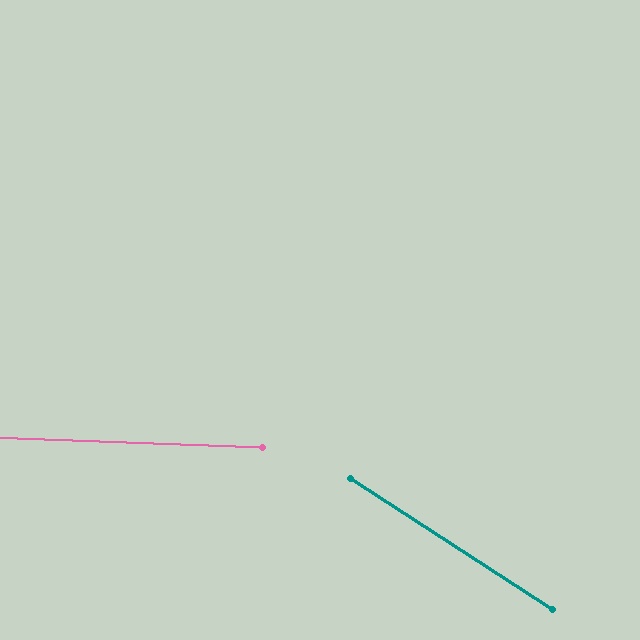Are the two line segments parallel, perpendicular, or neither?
Neither parallel nor perpendicular — they differ by about 31°.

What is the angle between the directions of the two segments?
Approximately 31 degrees.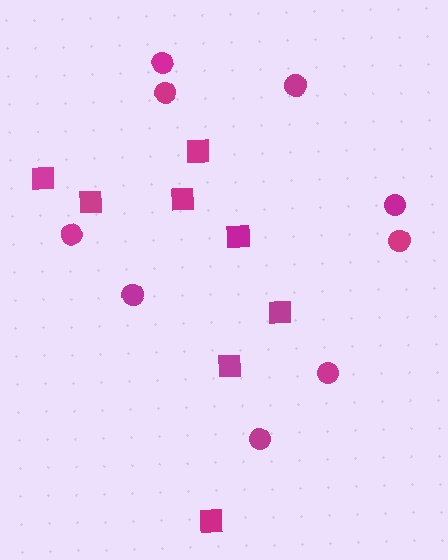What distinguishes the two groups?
There are 2 groups: one group of squares (8) and one group of circles (9).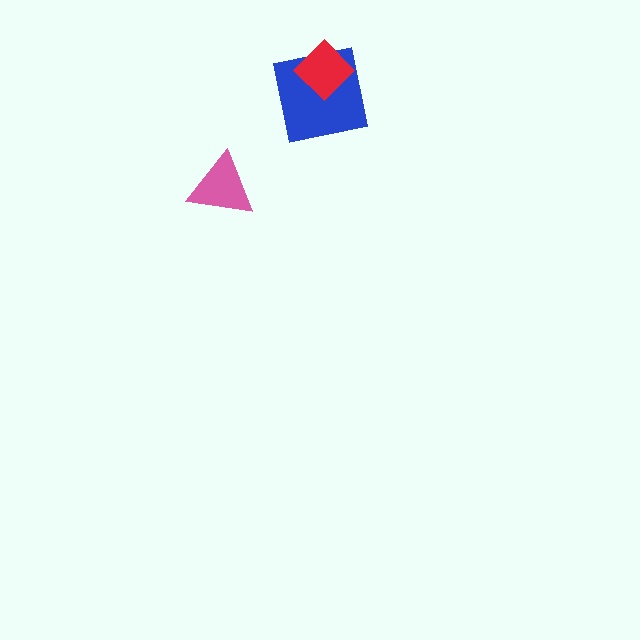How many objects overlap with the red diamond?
1 object overlaps with the red diamond.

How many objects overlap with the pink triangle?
0 objects overlap with the pink triangle.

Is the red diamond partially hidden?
No, no other shape covers it.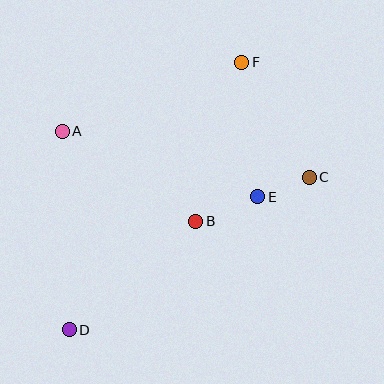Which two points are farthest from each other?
Points D and F are farthest from each other.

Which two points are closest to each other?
Points C and E are closest to each other.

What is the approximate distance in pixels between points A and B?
The distance between A and B is approximately 161 pixels.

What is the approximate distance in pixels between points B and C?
The distance between B and C is approximately 122 pixels.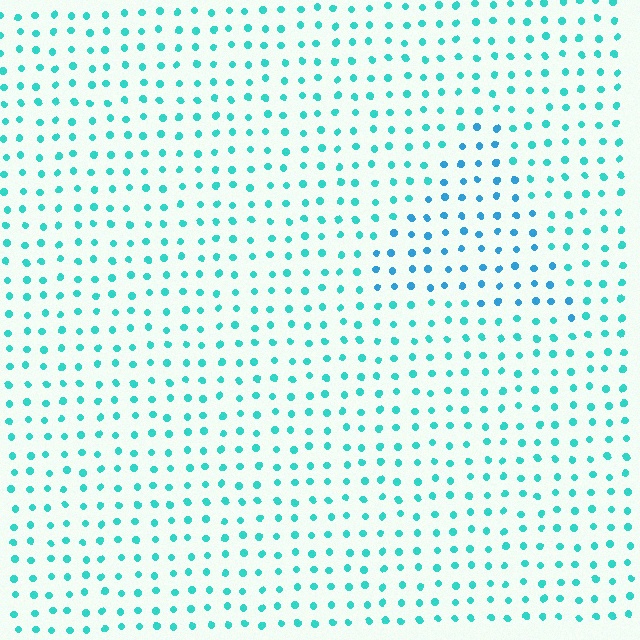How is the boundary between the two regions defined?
The boundary is defined purely by a slight shift in hue (about 26 degrees). Spacing, size, and orientation are identical on both sides.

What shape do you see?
I see a triangle.